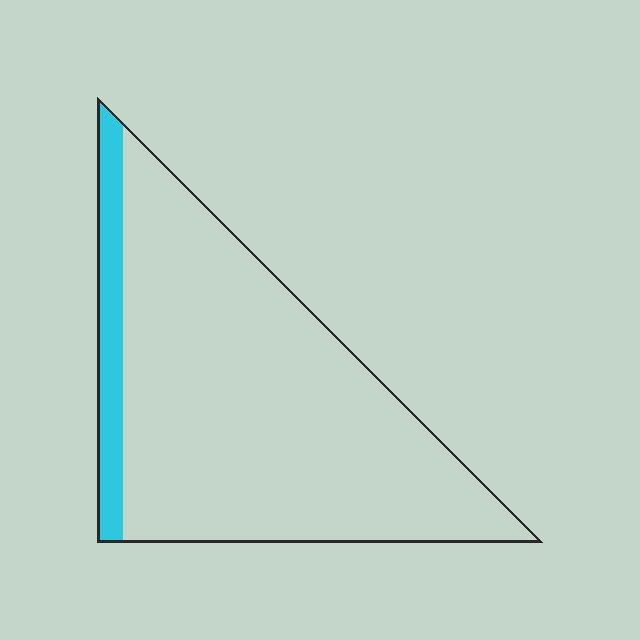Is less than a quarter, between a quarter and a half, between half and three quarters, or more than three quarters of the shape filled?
Less than a quarter.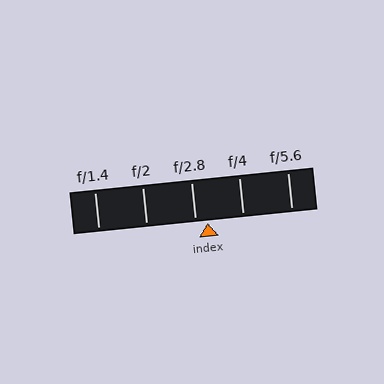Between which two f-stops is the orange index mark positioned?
The index mark is between f/2.8 and f/4.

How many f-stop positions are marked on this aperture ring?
There are 5 f-stop positions marked.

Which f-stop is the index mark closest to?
The index mark is closest to f/2.8.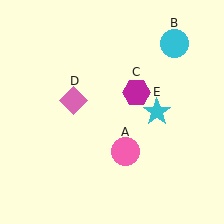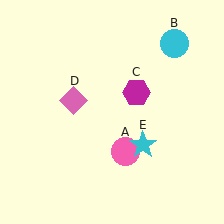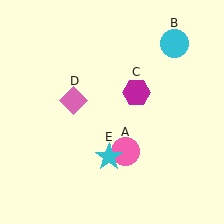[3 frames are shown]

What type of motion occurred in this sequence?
The cyan star (object E) rotated clockwise around the center of the scene.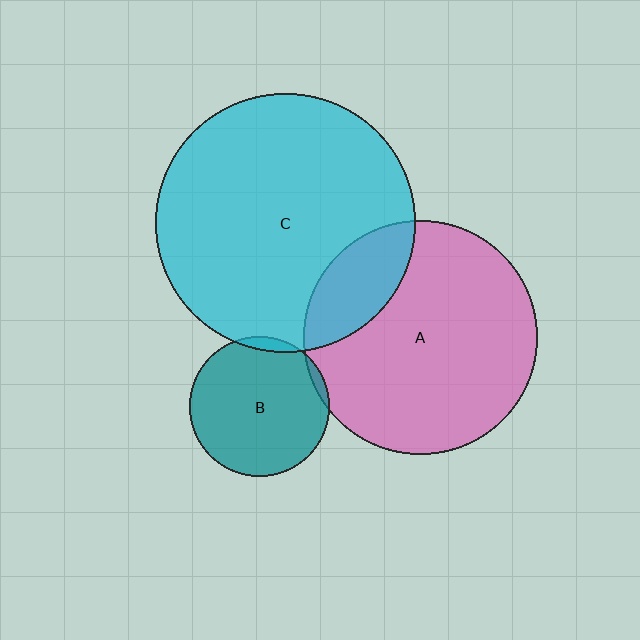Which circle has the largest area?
Circle C (cyan).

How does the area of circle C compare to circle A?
Approximately 1.2 times.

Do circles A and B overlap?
Yes.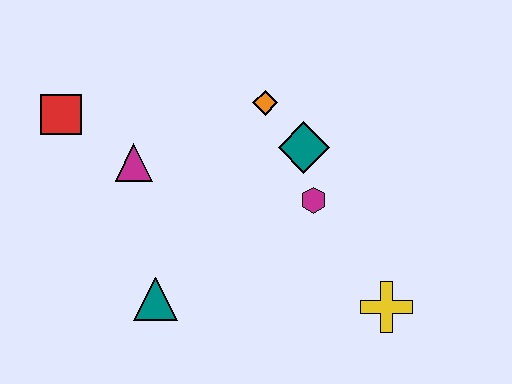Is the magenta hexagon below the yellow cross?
No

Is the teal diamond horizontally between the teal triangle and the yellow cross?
Yes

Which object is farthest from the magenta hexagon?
The red square is farthest from the magenta hexagon.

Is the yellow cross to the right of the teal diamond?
Yes